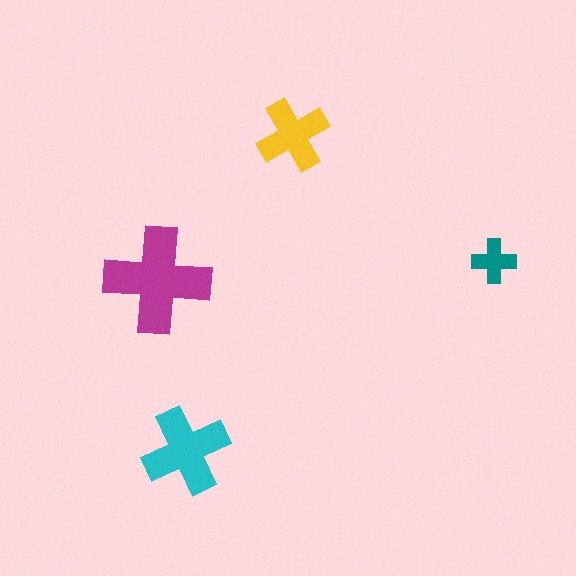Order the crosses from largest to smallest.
the magenta one, the cyan one, the yellow one, the teal one.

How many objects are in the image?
There are 4 objects in the image.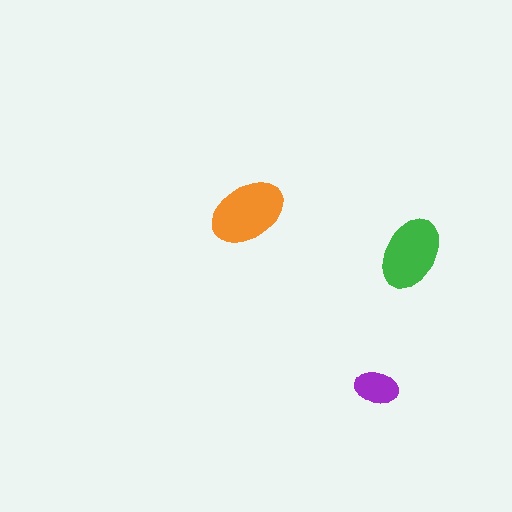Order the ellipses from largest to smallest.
the orange one, the green one, the purple one.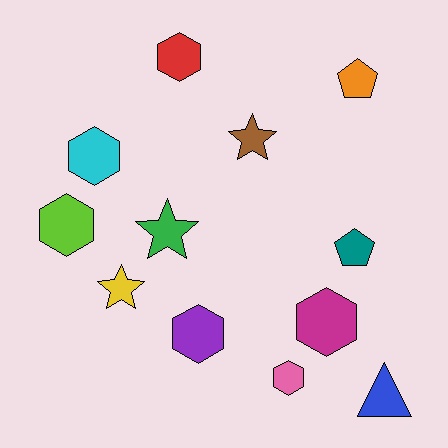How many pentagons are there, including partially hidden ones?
There are 2 pentagons.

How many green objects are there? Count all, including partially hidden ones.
There is 1 green object.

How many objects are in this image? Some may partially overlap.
There are 12 objects.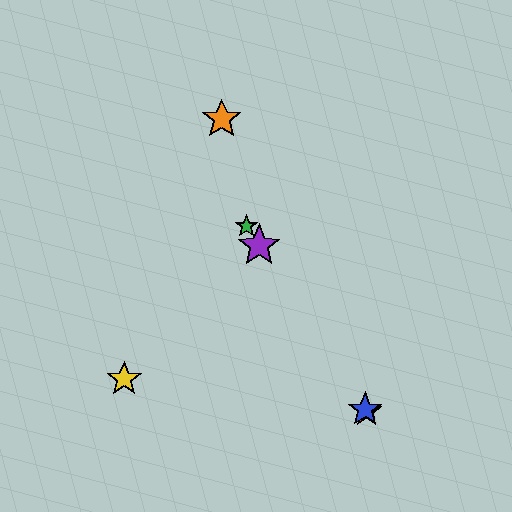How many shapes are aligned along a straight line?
4 shapes (the red star, the blue star, the green star, the purple star) are aligned along a straight line.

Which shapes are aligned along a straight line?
The red star, the blue star, the green star, the purple star are aligned along a straight line.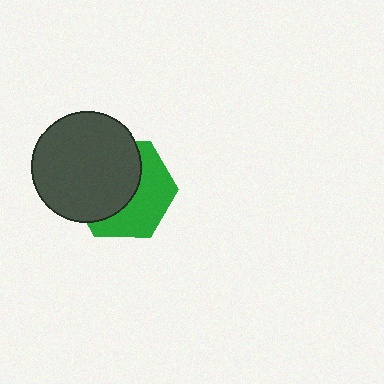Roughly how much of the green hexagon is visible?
A small part of it is visible (roughly 45%).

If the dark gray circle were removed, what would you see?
You would see the complete green hexagon.